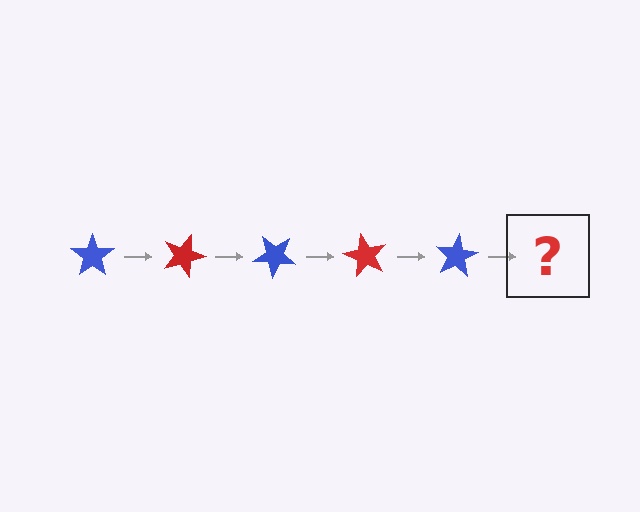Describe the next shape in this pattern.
It should be a red star, rotated 100 degrees from the start.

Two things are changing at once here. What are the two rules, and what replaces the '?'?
The two rules are that it rotates 20 degrees each step and the color cycles through blue and red. The '?' should be a red star, rotated 100 degrees from the start.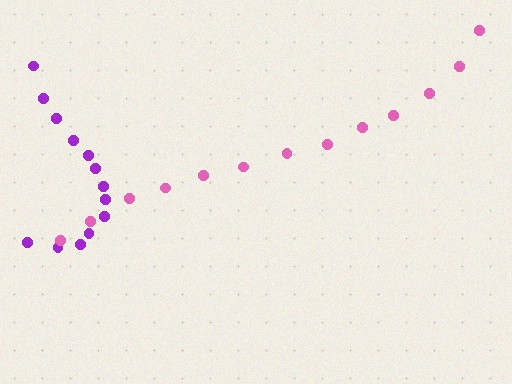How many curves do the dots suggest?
There are 2 distinct paths.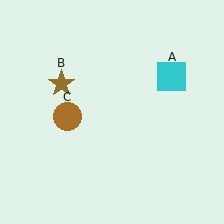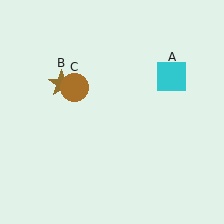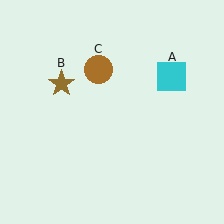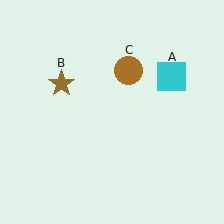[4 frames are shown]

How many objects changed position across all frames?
1 object changed position: brown circle (object C).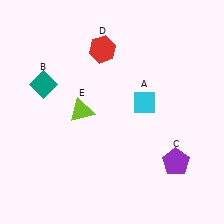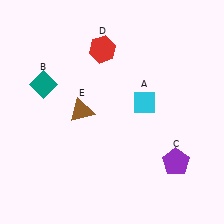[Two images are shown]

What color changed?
The triangle (E) changed from lime in Image 1 to brown in Image 2.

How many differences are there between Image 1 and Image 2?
There is 1 difference between the two images.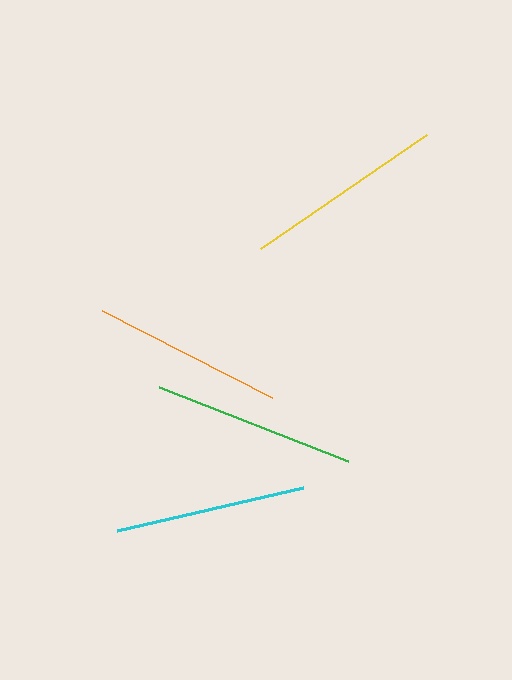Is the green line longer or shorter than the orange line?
The green line is longer than the orange line.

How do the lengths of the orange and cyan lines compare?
The orange and cyan lines are approximately the same length.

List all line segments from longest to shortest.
From longest to shortest: green, yellow, orange, cyan.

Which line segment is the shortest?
The cyan line is the shortest at approximately 191 pixels.